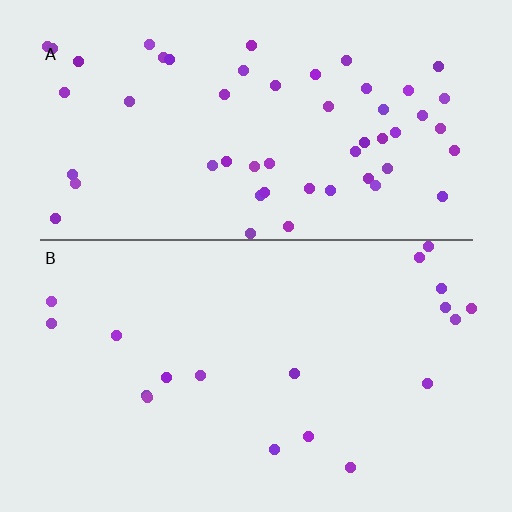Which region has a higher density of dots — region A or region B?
A (the top).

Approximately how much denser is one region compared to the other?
Approximately 2.9× — region A over region B.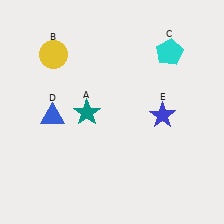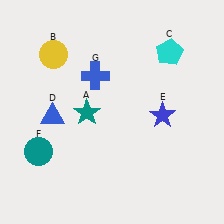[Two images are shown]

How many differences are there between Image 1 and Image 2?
There are 2 differences between the two images.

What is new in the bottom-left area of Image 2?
A teal circle (F) was added in the bottom-left area of Image 2.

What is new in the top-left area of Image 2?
A blue cross (G) was added in the top-left area of Image 2.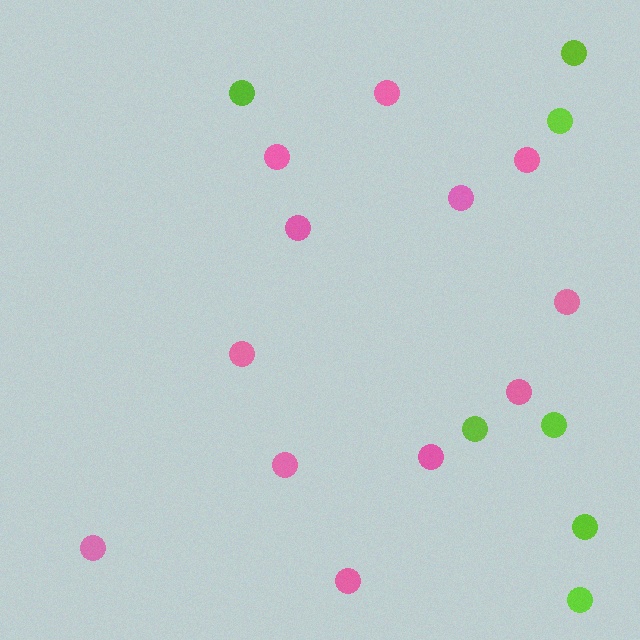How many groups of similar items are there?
There are 2 groups: one group of lime circles (7) and one group of pink circles (12).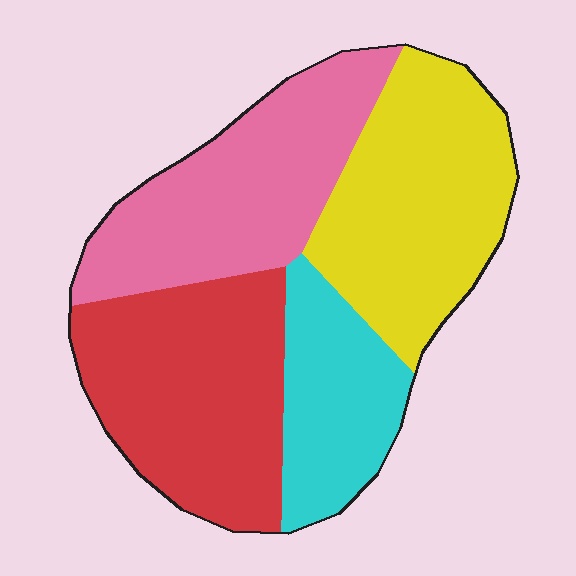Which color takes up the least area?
Cyan, at roughly 15%.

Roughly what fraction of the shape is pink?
Pink takes up between a sixth and a third of the shape.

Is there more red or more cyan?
Red.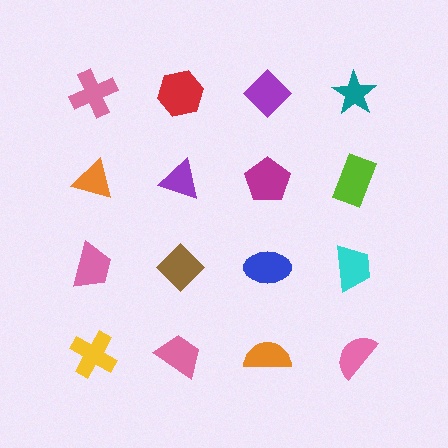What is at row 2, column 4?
A lime rectangle.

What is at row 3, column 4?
A cyan trapezoid.